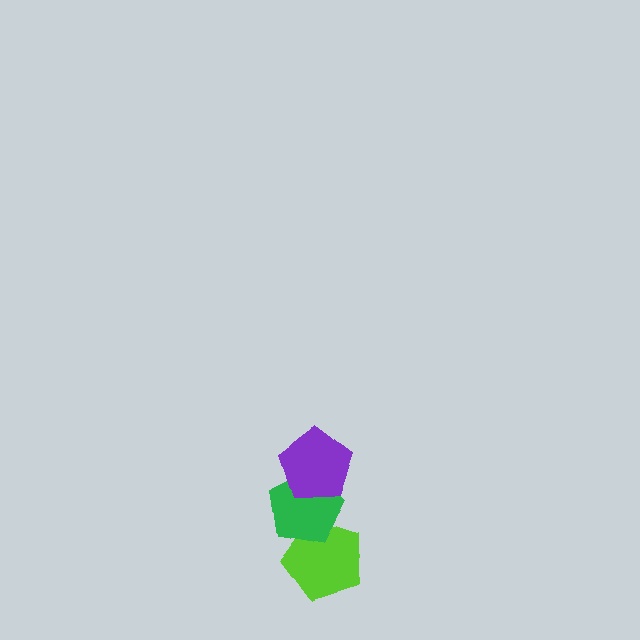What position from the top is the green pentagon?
The green pentagon is 2nd from the top.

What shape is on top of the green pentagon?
The purple pentagon is on top of the green pentagon.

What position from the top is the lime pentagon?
The lime pentagon is 3rd from the top.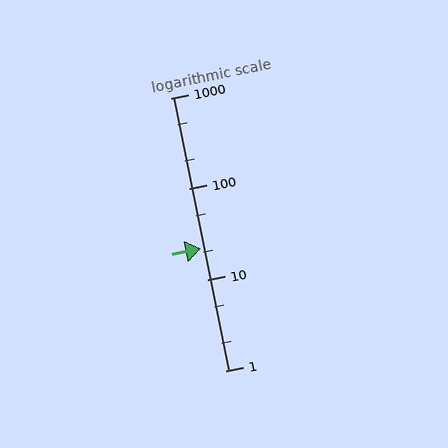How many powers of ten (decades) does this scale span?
The scale spans 3 decades, from 1 to 1000.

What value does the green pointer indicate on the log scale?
The pointer indicates approximately 22.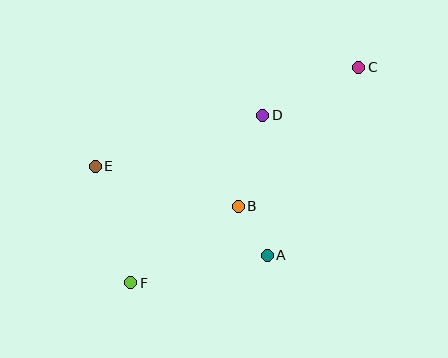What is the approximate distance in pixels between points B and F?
The distance between B and F is approximately 132 pixels.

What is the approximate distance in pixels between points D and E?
The distance between D and E is approximately 175 pixels.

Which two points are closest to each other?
Points A and B are closest to each other.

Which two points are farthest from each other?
Points C and F are farthest from each other.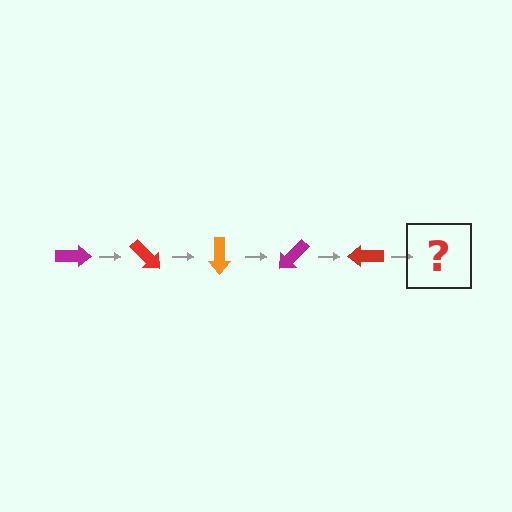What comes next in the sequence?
The next element should be an orange arrow, rotated 225 degrees from the start.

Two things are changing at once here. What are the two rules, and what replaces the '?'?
The two rules are that it rotates 45 degrees each step and the color cycles through magenta, red, and orange. The '?' should be an orange arrow, rotated 225 degrees from the start.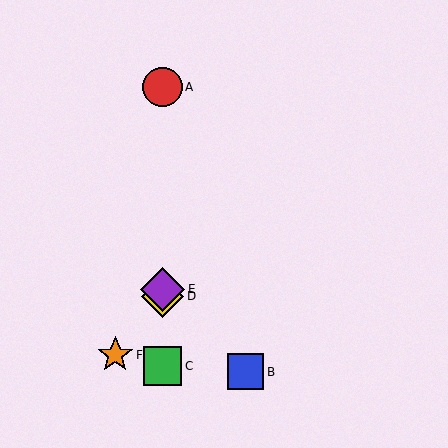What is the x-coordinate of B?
Object B is at x≈246.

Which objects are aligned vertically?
Objects A, C, D, E are aligned vertically.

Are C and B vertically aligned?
No, C is at x≈163 and B is at x≈246.